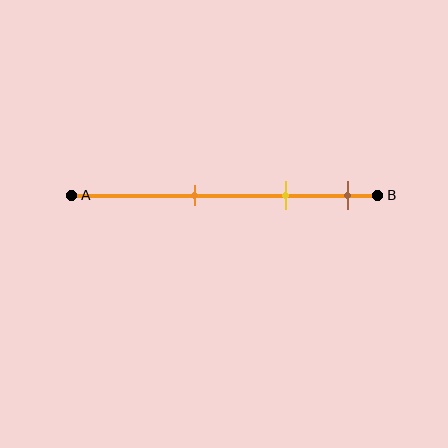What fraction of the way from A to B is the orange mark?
The orange mark is approximately 40% (0.4) of the way from A to B.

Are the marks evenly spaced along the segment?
Yes, the marks are approximately evenly spaced.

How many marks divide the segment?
There are 3 marks dividing the segment.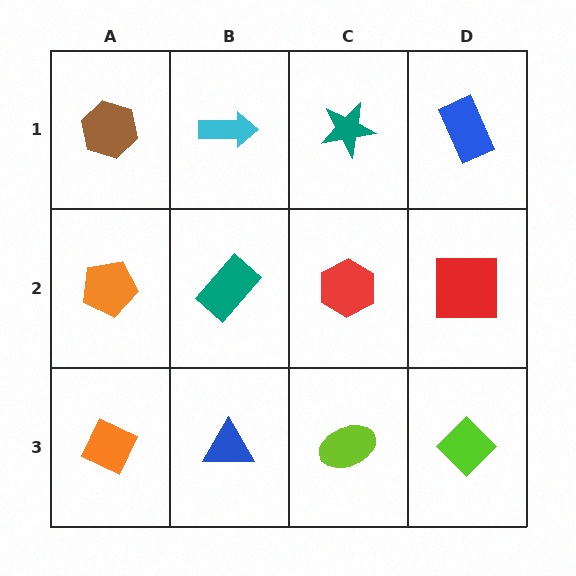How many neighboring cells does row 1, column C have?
3.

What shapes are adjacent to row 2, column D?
A blue rectangle (row 1, column D), a lime diamond (row 3, column D), a red hexagon (row 2, column C).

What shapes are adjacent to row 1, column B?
A teal rectangle (row 2, column B), a brown hexagon (row 1, column A), a teal star (row 1, column C).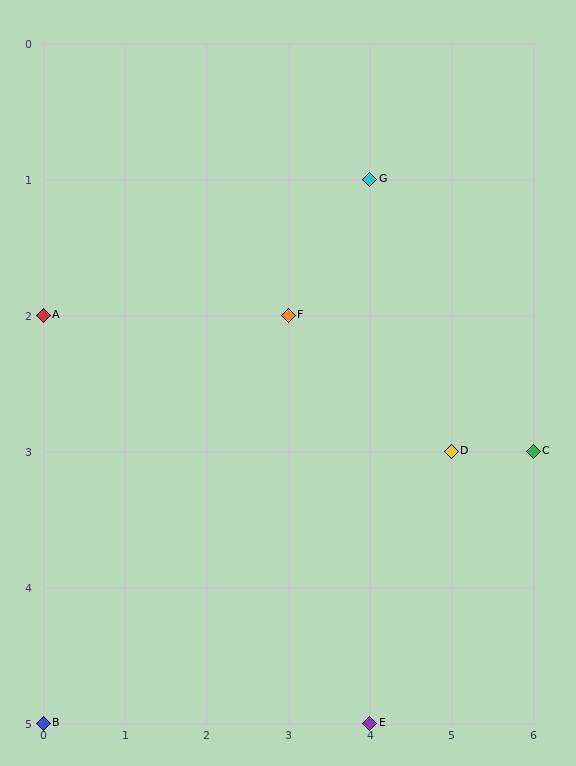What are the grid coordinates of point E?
Point E is at grid coordinates (4, 5).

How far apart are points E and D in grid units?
Points E and D are 1 column and 2 rows apart (about 2.2 grid units diagonally).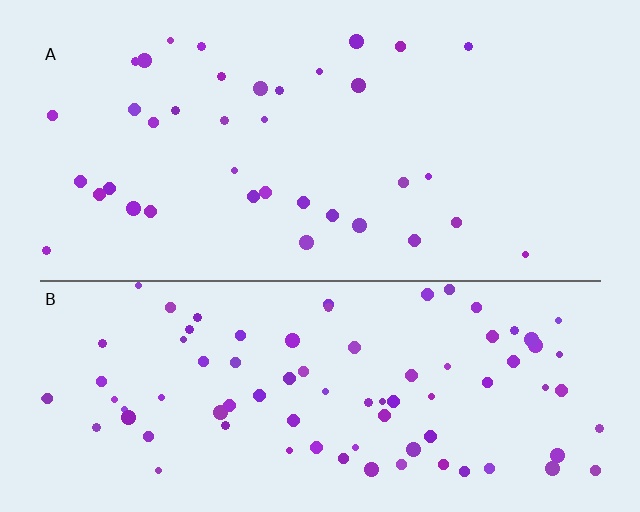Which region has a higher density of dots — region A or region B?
B (the bottom).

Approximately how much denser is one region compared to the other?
Approximately 2.3× — region B over region A.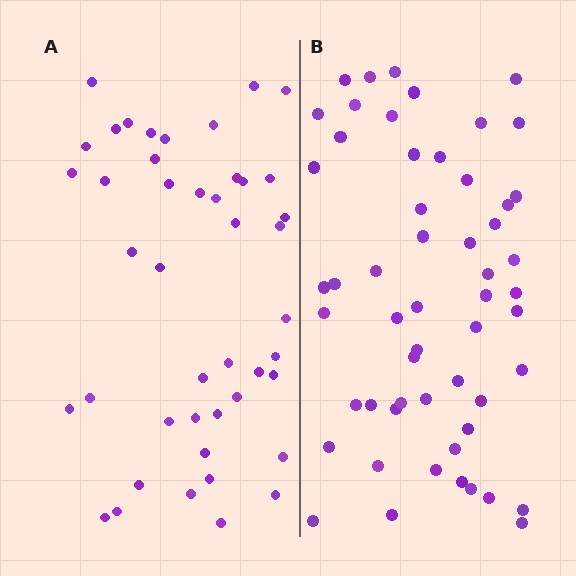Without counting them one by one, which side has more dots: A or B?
Region B (the right region) has more dots.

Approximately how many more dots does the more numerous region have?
Region B has roughly 12 or so more dots than region A.